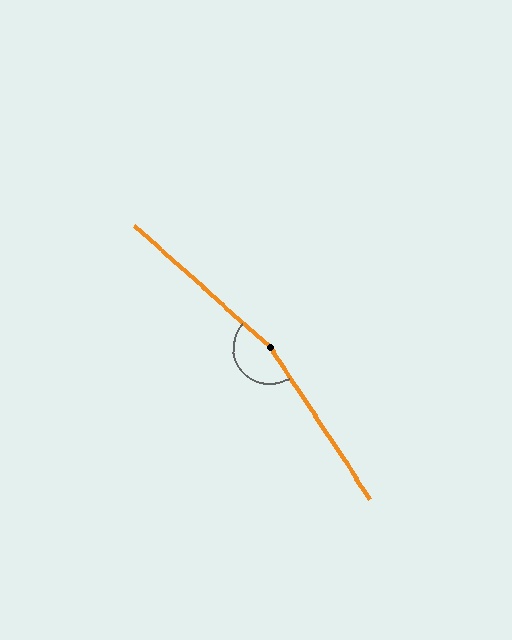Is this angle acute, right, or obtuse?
It is obtuse.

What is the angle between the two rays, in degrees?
Approximately 165 degrees.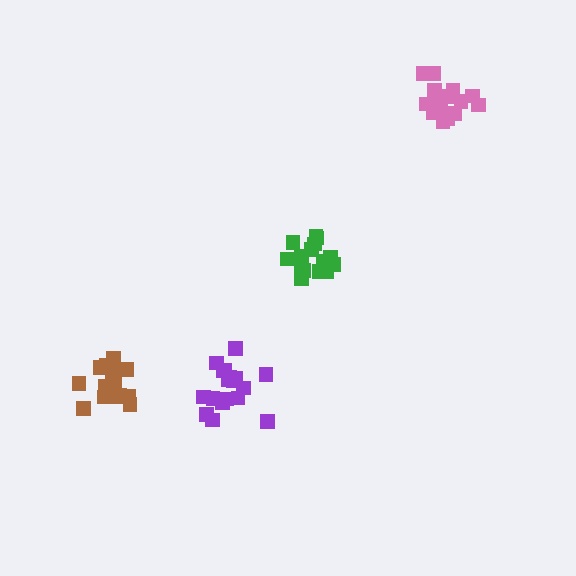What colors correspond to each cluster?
The clusters are colored: brown, green, pink, purple.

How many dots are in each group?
Group 1: 18 dots, Group 2: 16 dots, Group 3: 18 dots, Group 4: 18 dots (70 total).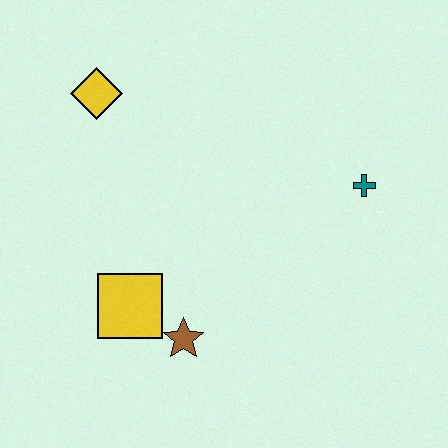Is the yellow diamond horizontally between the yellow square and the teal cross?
No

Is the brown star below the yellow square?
Yes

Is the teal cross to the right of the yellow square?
Yes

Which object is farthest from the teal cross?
The yellow diamond is farthest from the teal cross.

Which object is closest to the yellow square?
The brown star is closest to the yellow square.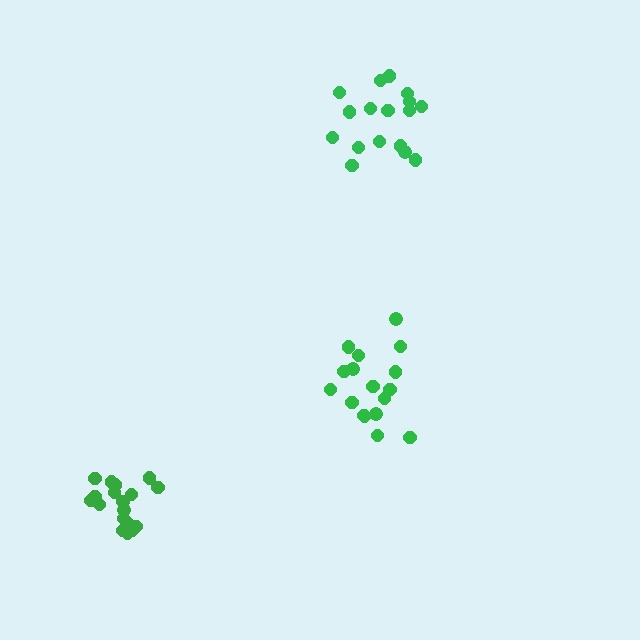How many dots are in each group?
Group 1: 19 dots, Group 2: 17 dots, Group 3: 18 dots (54 total).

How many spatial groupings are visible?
There are 3 spatial groupings.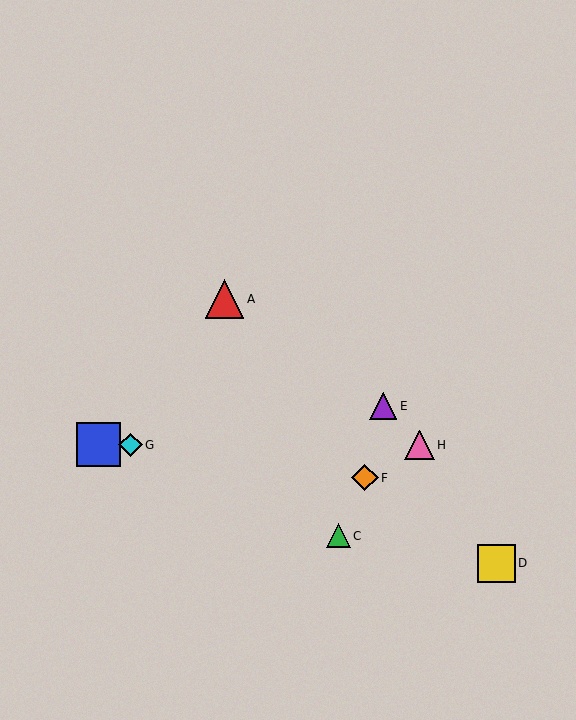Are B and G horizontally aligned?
Yes, both are at y≈445.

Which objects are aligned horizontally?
Objects B, G, H are aligned horizontally.